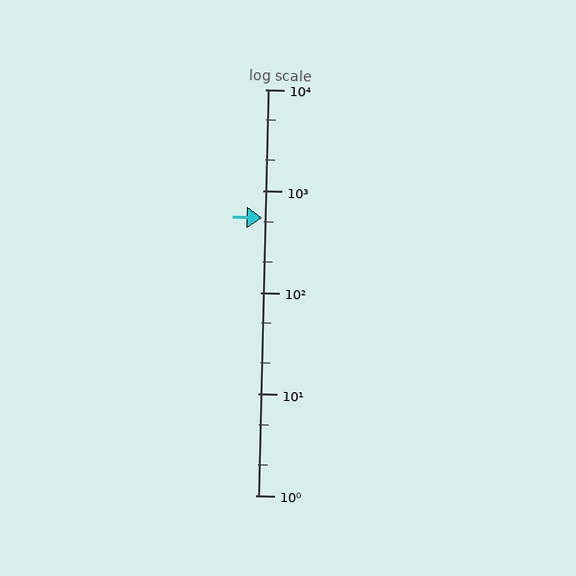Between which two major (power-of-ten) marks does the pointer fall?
The pointer is between 100 and 1000.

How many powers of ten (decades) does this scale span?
The scale spans 4 decades, from 1 to 10000.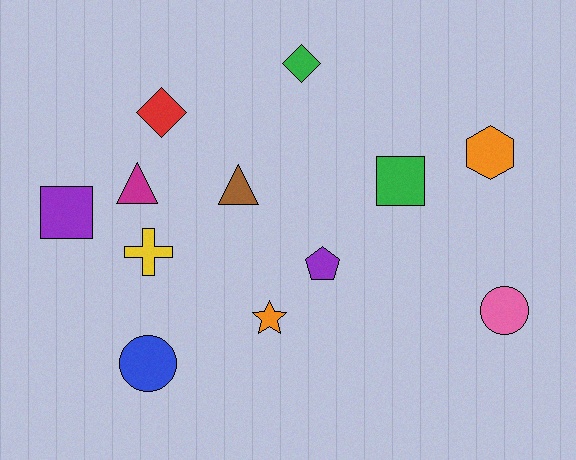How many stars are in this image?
There is 1 star.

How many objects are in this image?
There are 12 objects.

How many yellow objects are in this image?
There is 1 yellow object.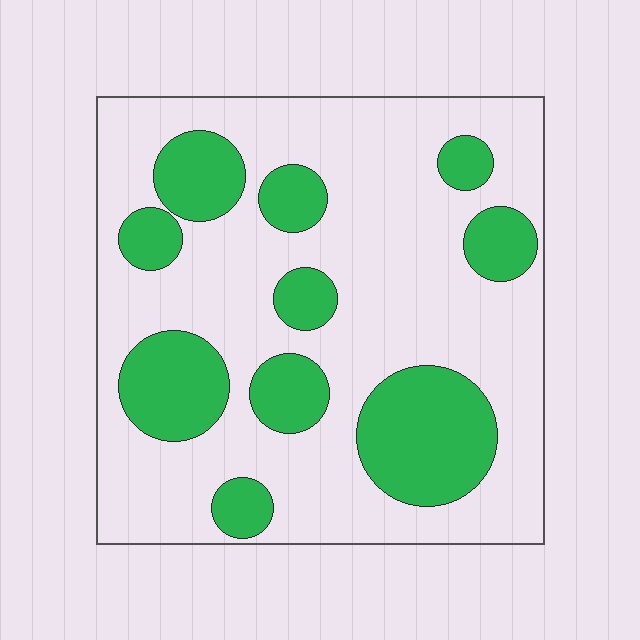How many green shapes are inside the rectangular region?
10.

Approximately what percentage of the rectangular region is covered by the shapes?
Approximately 30%.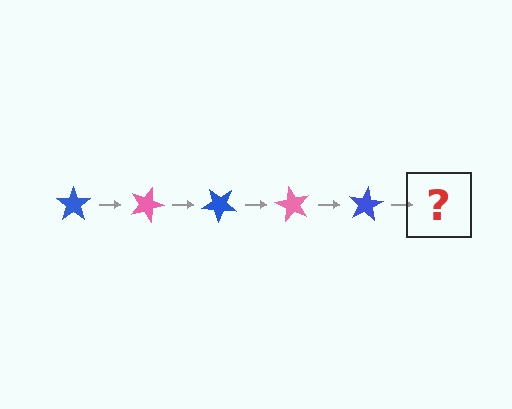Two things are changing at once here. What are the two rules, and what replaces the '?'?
The two rules are that it rotates 20 degrees each step and the color cycles through blue and pink. The '?' should be a pink star, rotated 100 degrees from the start.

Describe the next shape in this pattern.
It should be a pink star, rotated 100 degrees from the start.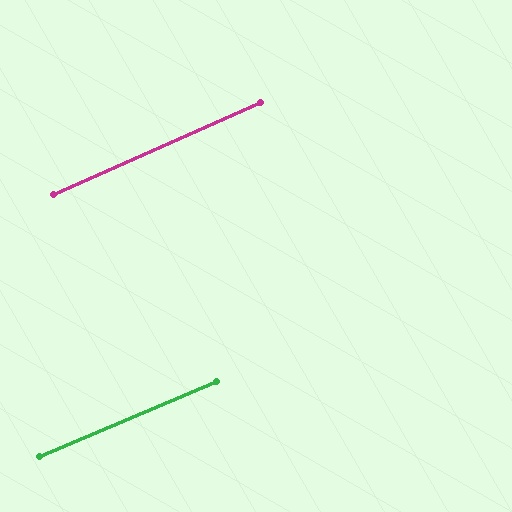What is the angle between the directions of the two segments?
Approximately 1 degree.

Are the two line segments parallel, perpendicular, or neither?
Parallel — their directions differ by only 1.3°.